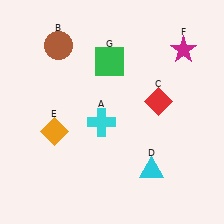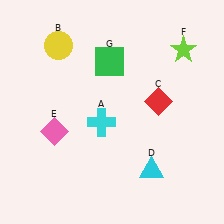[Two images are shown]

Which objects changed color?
B changed from brown to yellow. E changed from orange to pink. F changed from magenta to lime.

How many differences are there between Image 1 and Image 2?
There are 3 differences between the two images.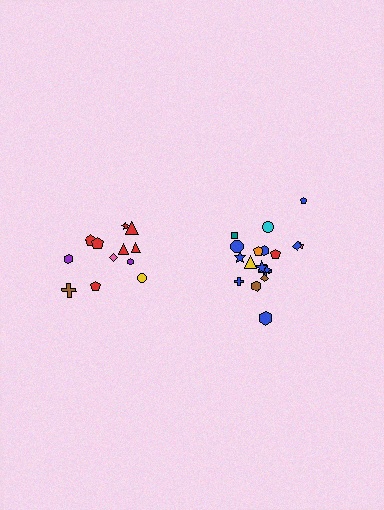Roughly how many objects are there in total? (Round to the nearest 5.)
Roughly 30 objects in total.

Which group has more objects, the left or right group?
The right group.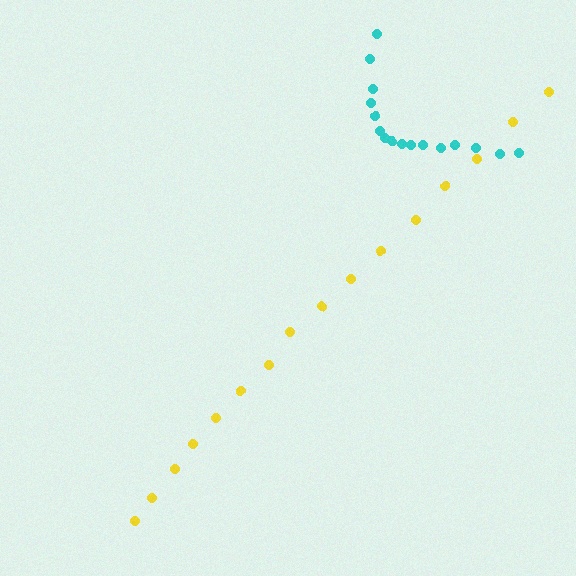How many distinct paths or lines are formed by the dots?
There are 2 distinct paths.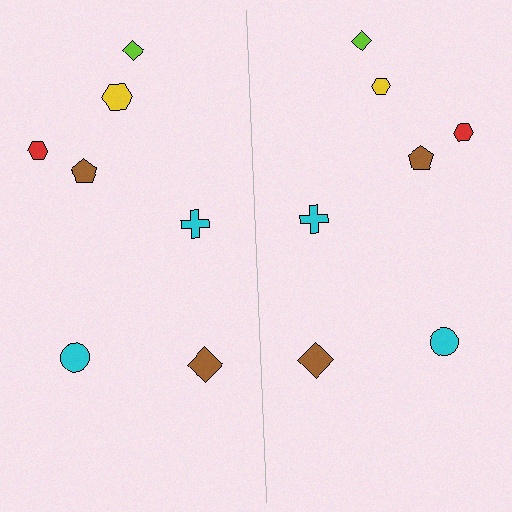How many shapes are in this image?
There are 14 shapes in this image.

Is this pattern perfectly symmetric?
No, the pattern is not perfectly symmetric. The yellow hexagon on the right side has a different size than its mirror counterpart.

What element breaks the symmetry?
The yellow hexagon on the right side has a different size than its mirror counterpart.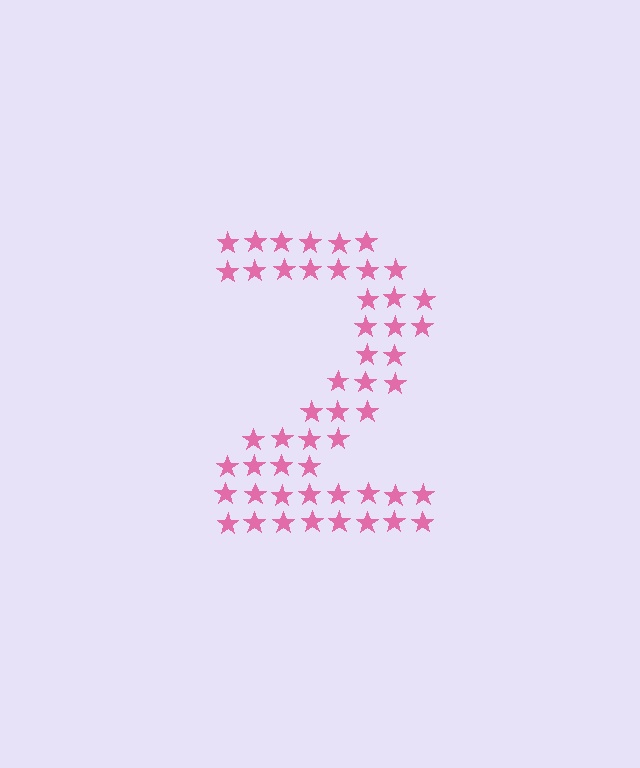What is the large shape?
The large shape is the digit 2.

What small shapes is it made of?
It is made of small stars.